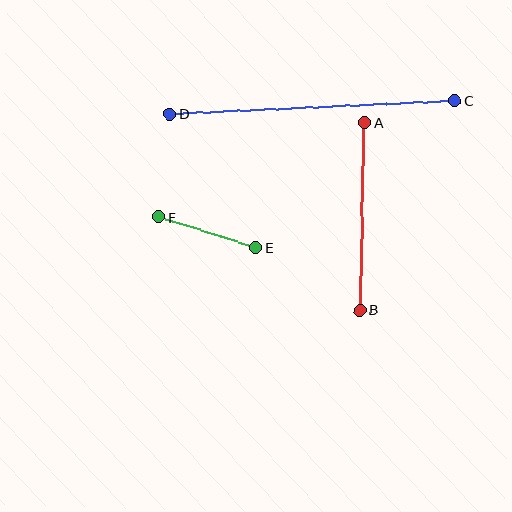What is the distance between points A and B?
The distance is approximately 187 pixels.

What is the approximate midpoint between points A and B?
The midpoint is at approximately (362, 216) pixels.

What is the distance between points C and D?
The distance is approximately 286 pixels.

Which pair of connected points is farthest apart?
Points C and D are farthest apart.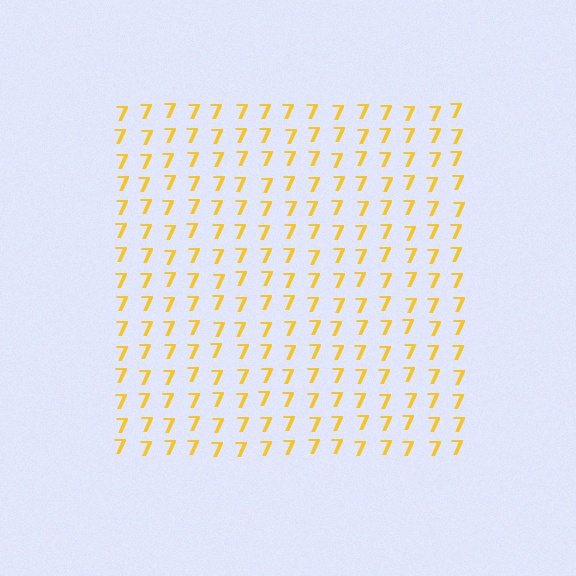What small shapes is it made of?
It is made of small digit 7's.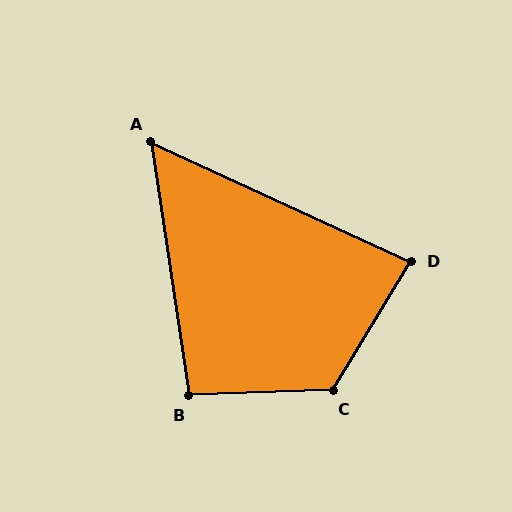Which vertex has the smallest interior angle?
A, at approximately 57 degrees.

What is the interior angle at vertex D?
Approximately 84 degrees (acute).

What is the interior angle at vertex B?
Approximately 96 degrees (obtuse).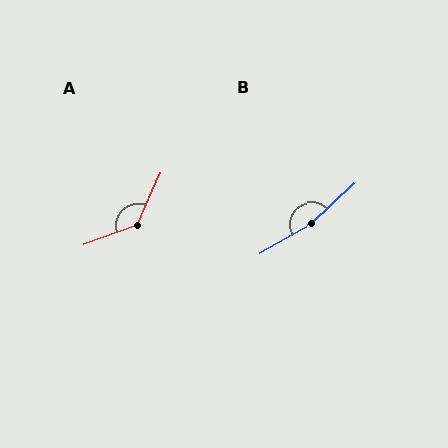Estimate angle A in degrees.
Approximately 135 degrees.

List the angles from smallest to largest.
A (135°), B (167°).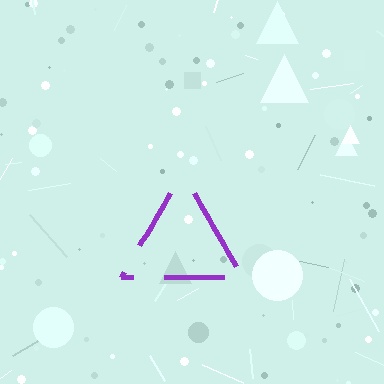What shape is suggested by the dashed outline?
The dashed outline suggests a triangle.